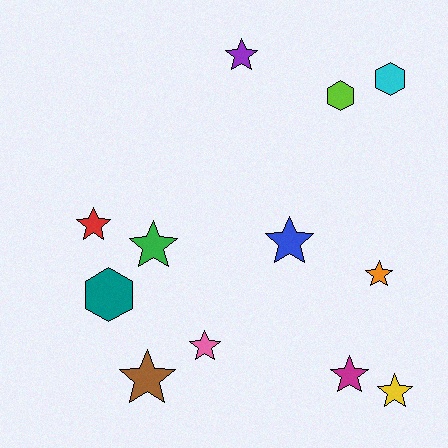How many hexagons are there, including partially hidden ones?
There are 3 hexagons.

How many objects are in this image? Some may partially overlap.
There are 12 objects.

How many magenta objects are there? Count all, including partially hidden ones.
There is 1 magenta object.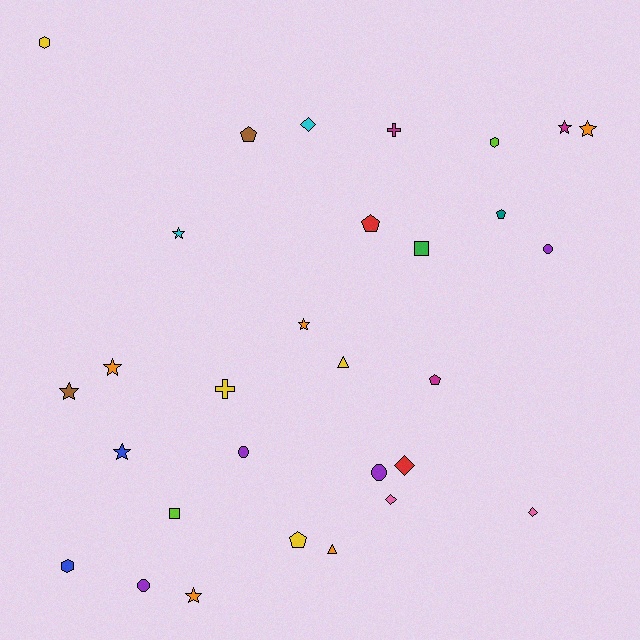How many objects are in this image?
There are 30 objects.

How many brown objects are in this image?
There are 2 brown objects.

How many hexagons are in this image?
There are 3 hexagons.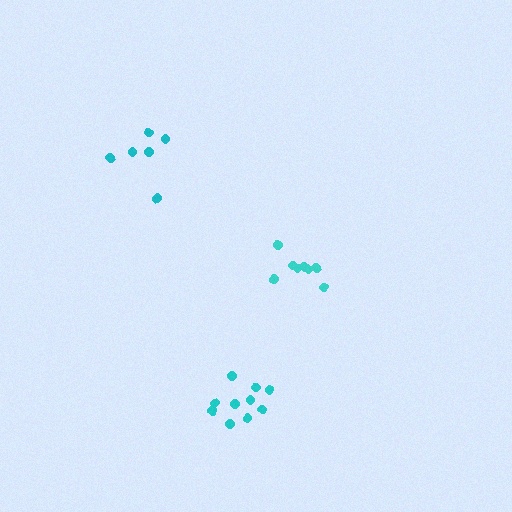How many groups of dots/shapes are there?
There are 3 groups.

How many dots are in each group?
Group 1: 10 dots, Group 2: 8 dots, Group 3: 6 dots (24 total).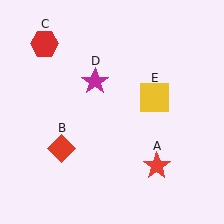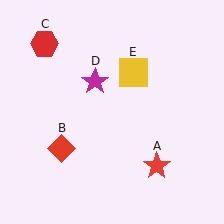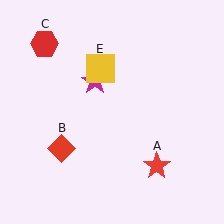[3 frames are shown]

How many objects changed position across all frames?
1 object changed position: yellow square (object E).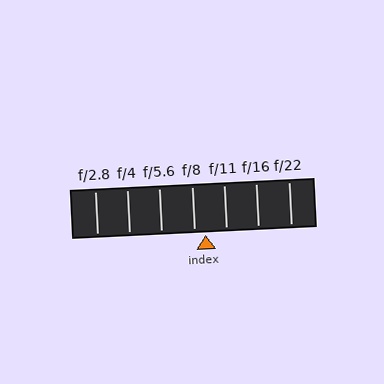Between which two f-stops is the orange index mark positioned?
The index mark is between f/8 and f/11.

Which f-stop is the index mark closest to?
The index mark is closest to f/8.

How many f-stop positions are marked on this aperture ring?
There are 7 f-stop positions marked.